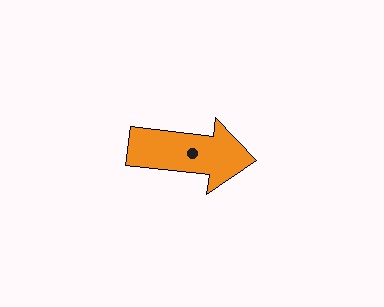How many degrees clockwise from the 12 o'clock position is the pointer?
Approximately 97 degrees.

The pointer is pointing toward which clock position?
Roughly 3 o'clock.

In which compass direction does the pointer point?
East.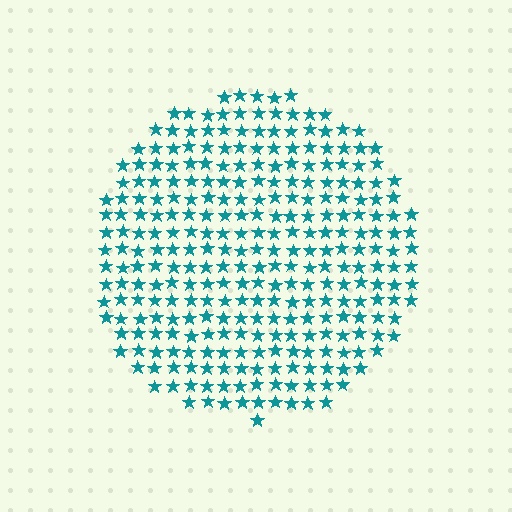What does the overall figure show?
The overall figure shows a circle.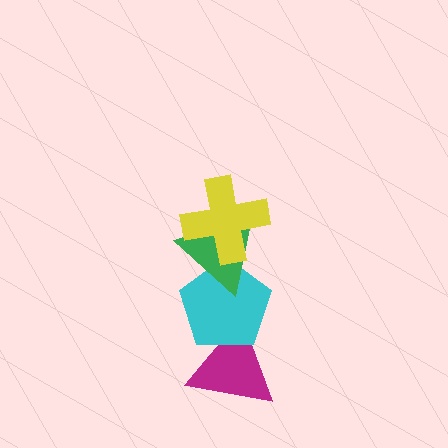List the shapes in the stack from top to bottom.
From top to bottom: the yellow cross, the green triangle, the cyan pentagon, the magenta triangle.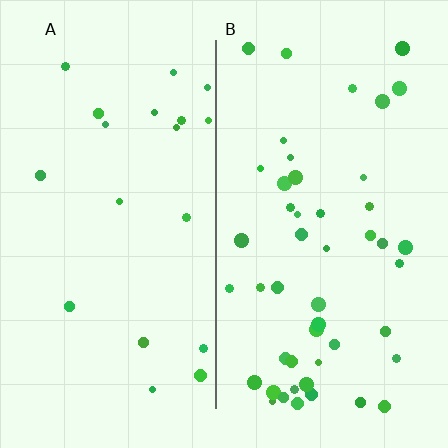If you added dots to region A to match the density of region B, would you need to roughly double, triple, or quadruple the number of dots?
Approximately double.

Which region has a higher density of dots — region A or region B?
B (the right).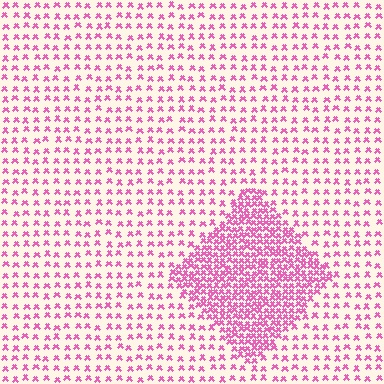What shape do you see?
I see a diamond.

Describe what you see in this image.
The image contains small pink elements arranged at two different densities. A diamond-shaped region is visible where the elements are more densely packed than the surrounding area.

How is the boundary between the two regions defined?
The boundary is defined by a change in element density (approximately 2.7x ratio). All elements are the same color, size, and shape.